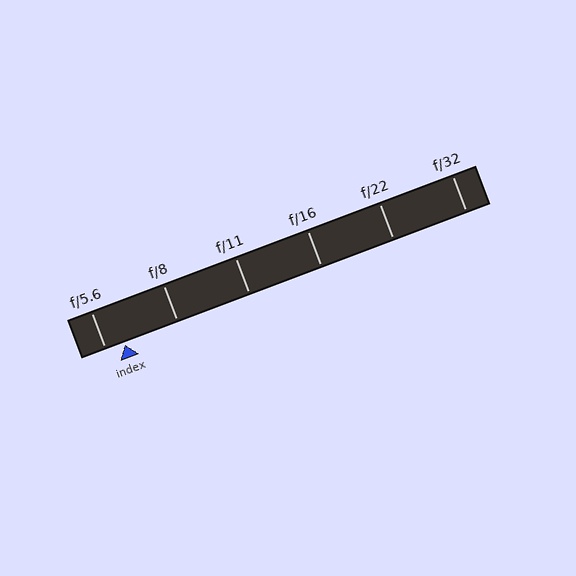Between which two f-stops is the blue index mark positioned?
The index mark is between f/5.6 and f/8.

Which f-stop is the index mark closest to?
The index mark is closest to f/5.6.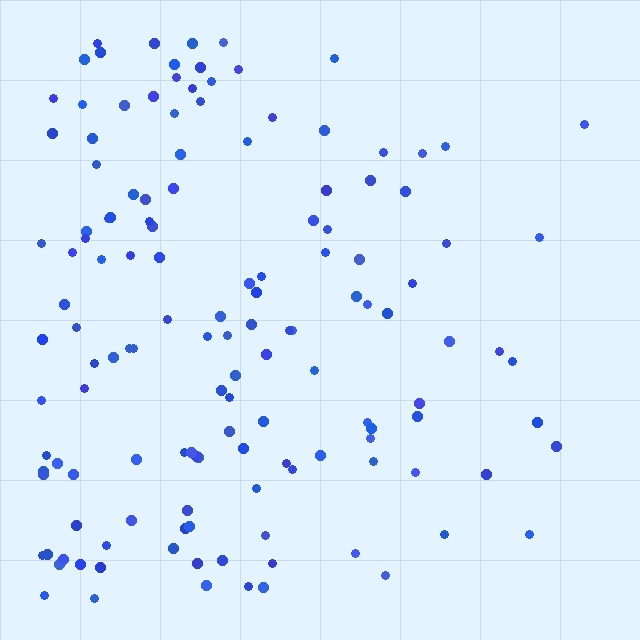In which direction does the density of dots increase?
From right to left, with the left side densest.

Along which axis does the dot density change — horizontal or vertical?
Horizontal.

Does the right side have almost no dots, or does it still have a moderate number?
Still a moderate number, just noticeably fewer than the left.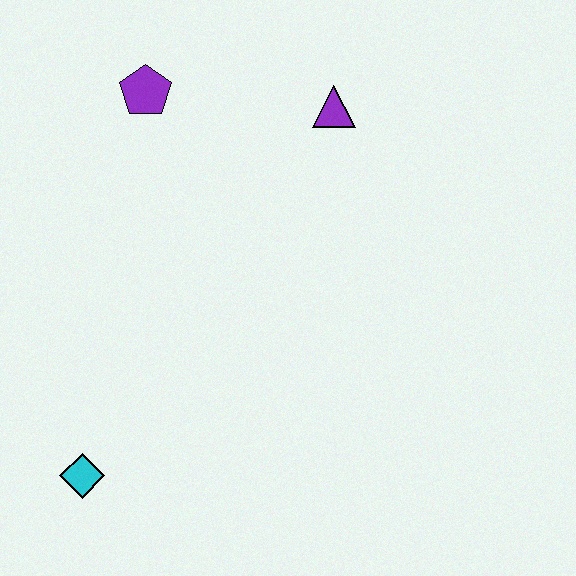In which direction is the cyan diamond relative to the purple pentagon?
The cyan diamond is below the purple pentagon.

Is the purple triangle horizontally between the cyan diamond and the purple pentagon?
No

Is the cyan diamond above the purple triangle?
No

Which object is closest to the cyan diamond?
The purple pentagon is closest to the cyan diamond.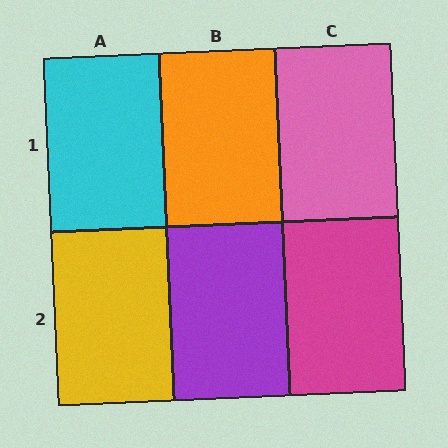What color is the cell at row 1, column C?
Pink.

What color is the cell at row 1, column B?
Orange.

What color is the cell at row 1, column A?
Cyan.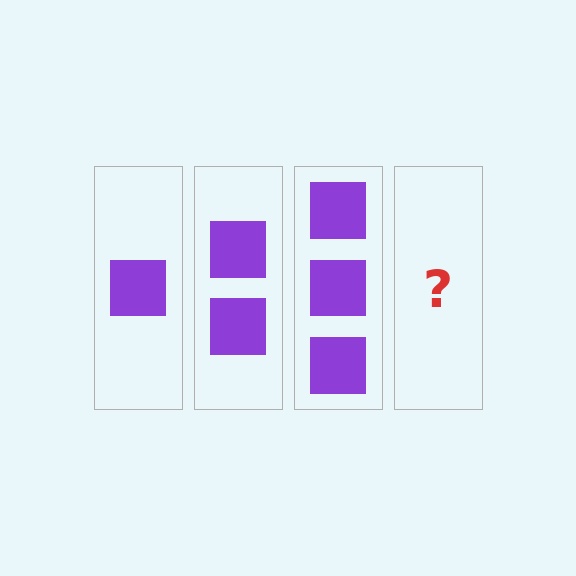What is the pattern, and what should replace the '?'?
The pattern is that each step adds one more square. The '?' should be 4 squares.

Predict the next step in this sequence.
The next step is 4 squares.